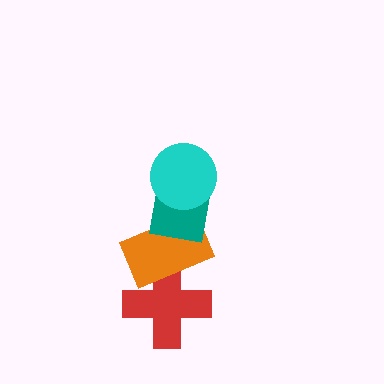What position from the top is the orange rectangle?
The orange rectangle is 3rd from the top.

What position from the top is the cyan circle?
The cyan circle is 1st from the top.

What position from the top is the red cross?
The red cross is 4th from the top.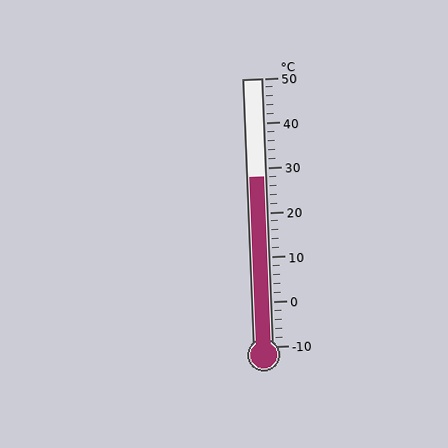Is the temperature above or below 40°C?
The temperature is below 40°C.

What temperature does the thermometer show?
The thermometer shows approximately 28°C.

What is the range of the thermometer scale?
The thermometer scale ranges from -10°C to 50°C.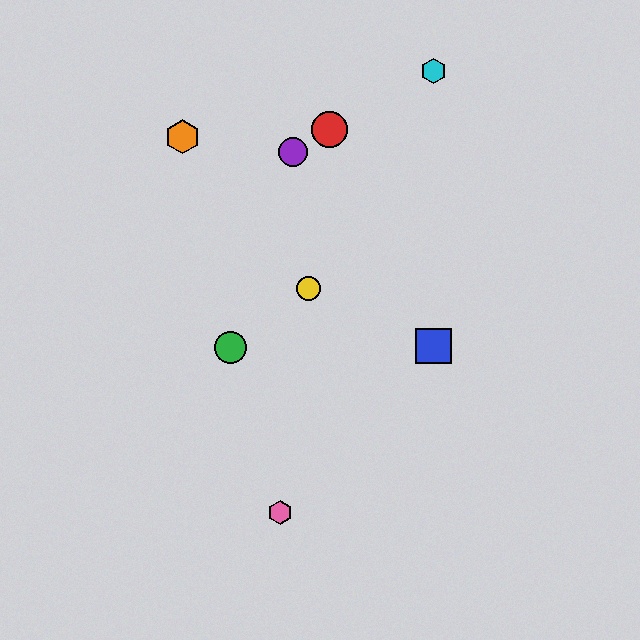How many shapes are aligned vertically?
2 shapes (the blue square, the cyan hexagon) are aligned vertically.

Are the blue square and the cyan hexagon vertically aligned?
Yes, both are at x≈433.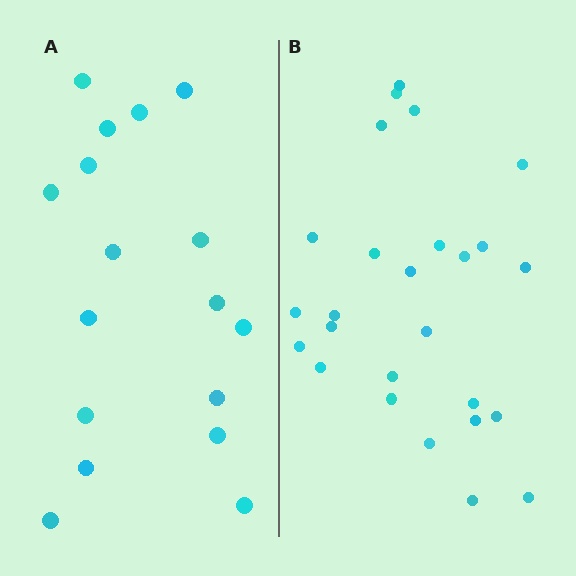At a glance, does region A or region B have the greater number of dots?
Region B (the right region) has more dots.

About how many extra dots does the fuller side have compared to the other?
Region B has roughly 8 or so more dots than region A.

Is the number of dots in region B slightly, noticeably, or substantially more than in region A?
Region B has substantially more. The ratio is roughly 1.5 to 1.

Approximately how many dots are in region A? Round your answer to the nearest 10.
About 20 dots. (The exact count is 17, which rounds to 20.)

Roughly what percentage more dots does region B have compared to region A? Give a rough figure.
About 55% more.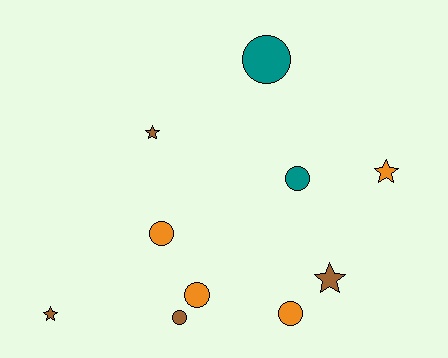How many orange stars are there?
There is 1 orange star.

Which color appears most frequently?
Brown, with 4 objects.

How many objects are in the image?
There are 10 objects.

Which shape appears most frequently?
Circle, with 6 objects.